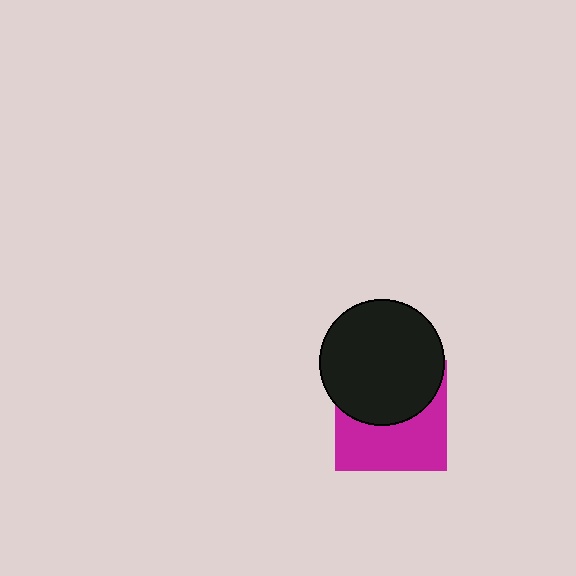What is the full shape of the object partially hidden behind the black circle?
The partially hidden object is a magenta square.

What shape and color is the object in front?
The object in front is a black circle.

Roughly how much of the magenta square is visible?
About half of it is visible (roughly 51%).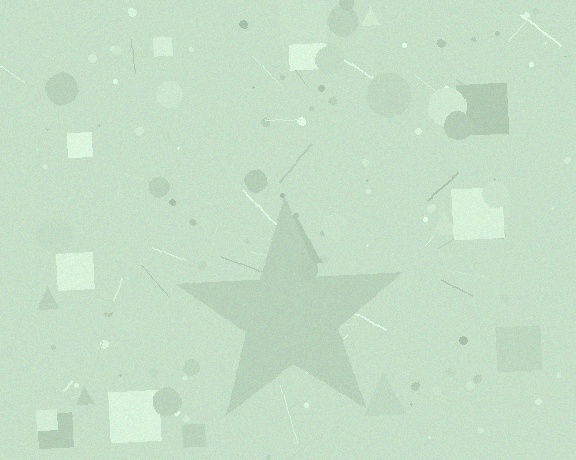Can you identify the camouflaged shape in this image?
The camouflaged shape is a star.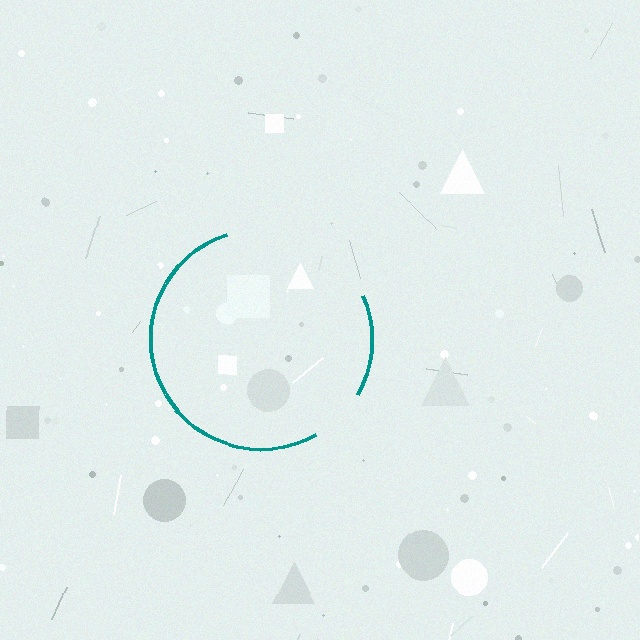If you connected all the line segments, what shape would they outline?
They would outline a circle.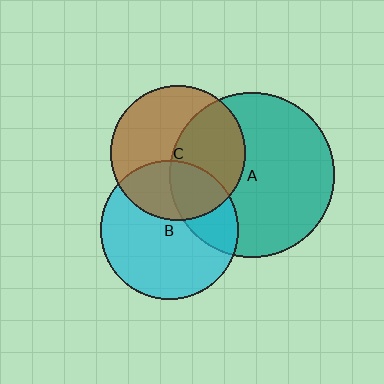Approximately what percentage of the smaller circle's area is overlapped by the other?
Approximately 25%.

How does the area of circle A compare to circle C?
Approximately 1.5 times.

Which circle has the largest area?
Circle A (teal).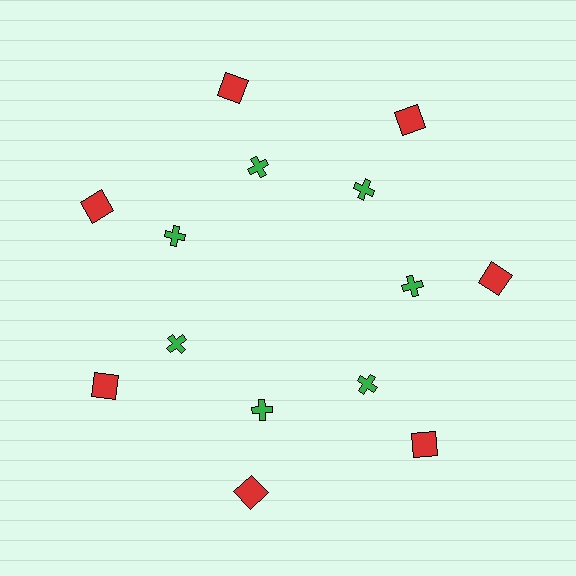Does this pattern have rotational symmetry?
Yes, this pattern has 7-fold rotational symmetry. It looks the same after rotating 51 degrees around the center.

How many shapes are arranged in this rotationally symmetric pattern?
There are 14 shapes, arranged in 7 groups of 2.